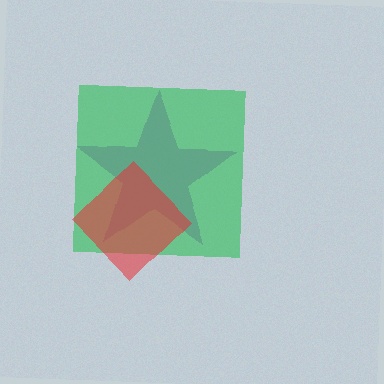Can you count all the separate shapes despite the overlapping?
Yes, there are 3 separate shapes.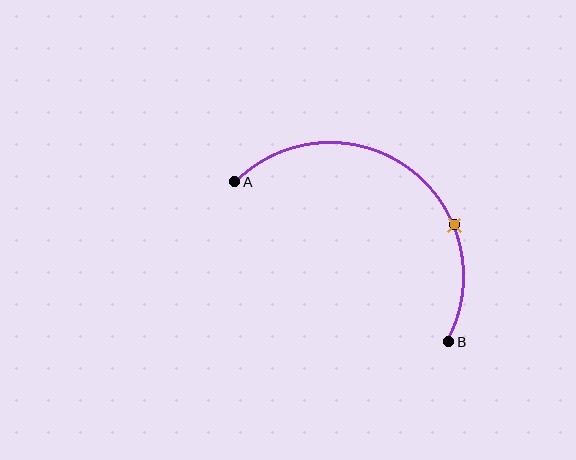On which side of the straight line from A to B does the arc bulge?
The arc bulges above and to the right of the straight line connecting A and B.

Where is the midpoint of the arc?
The arc midpoint is the point on the curve farthest from the straight line joining A and B. It sits above and to the right of that line.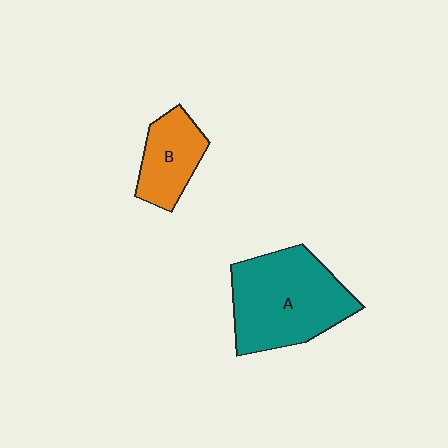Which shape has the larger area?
Shape A (teal).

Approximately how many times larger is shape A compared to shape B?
Approximately 2.1 times.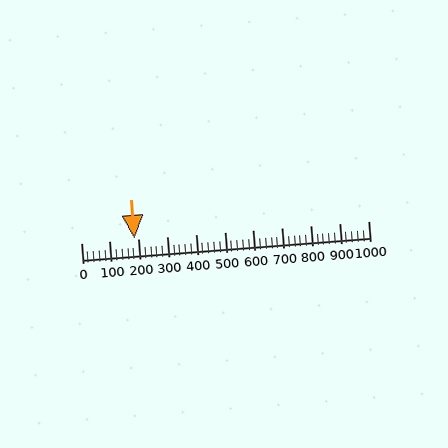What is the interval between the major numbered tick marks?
The major tick marks are spaced 100 units apart.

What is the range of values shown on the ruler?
The ruler shows values from 0 to 1000.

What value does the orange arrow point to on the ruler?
The orange arrow points to approximately 186.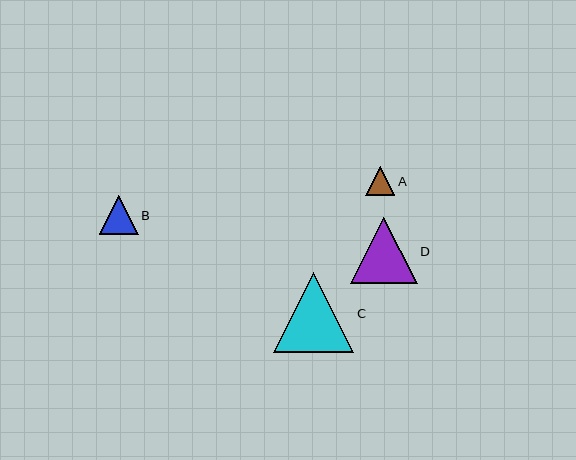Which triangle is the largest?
Triangle C is the largest with a size of approximately 80 pixels.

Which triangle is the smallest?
Triangle A is the smallest with a size of approximately 29 pixels.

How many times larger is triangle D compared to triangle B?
Triangle D is approximately 1.7 times the size of triangle B.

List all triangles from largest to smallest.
From largest to smallest: C, D, B, A.